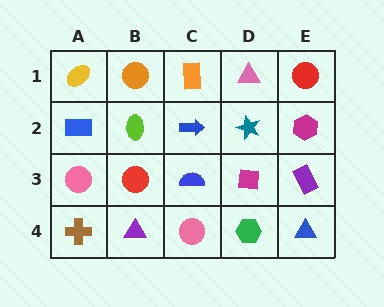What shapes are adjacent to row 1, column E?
A magenta hexagon (row 2, column E), a pink triangle (row 1, column D).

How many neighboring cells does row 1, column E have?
2.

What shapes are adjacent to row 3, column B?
A lime ellipse (row 2, column B), a purple triangle (row 4, column B), a pink circle (row 3, column A), a blue semicircle (row 3, column C).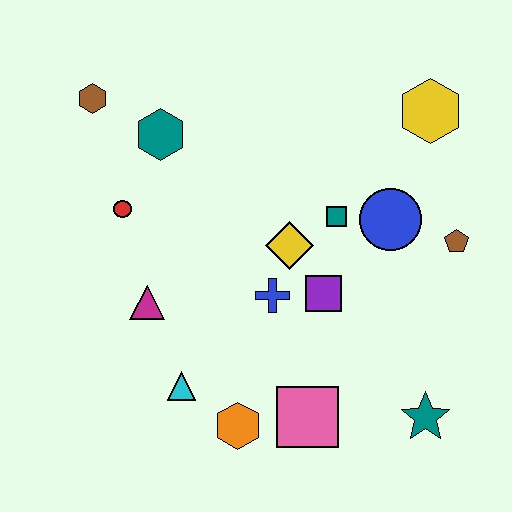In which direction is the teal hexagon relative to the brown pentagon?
The teal hexagon is to the left of the brown pentagon.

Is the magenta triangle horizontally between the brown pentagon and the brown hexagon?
Yes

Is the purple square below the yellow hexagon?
Yes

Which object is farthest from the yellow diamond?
The brown hexagon is farthest from the yellow diamond.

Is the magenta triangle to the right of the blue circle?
No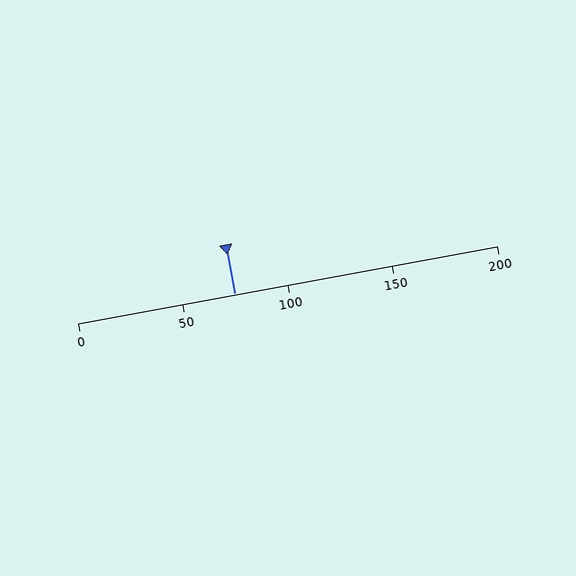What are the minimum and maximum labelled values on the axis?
The axis runs from 0 to 200.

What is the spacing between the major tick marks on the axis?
The major ticks are spaced 50 apart.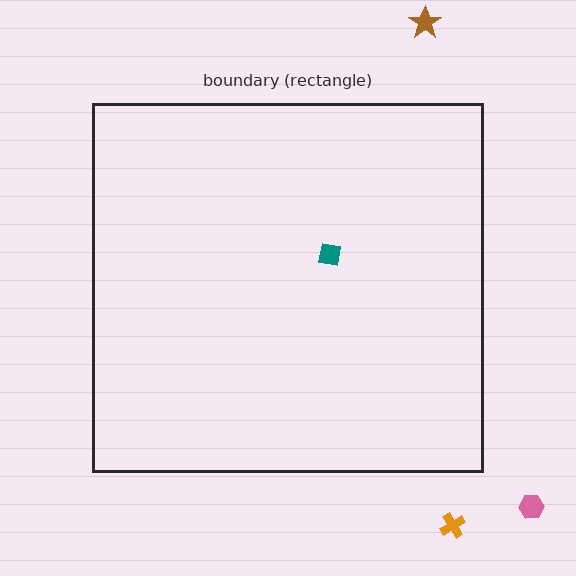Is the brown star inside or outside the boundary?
Outside.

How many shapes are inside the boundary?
1 inside, 3 outside.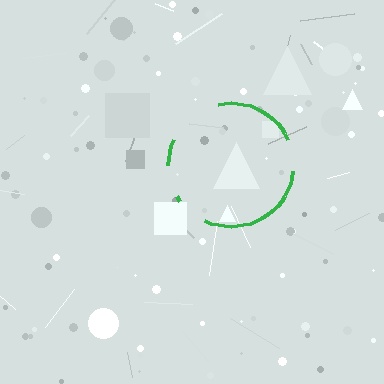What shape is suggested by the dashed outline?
The dashed outline suggests a circle.